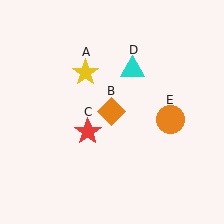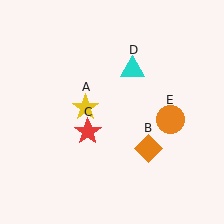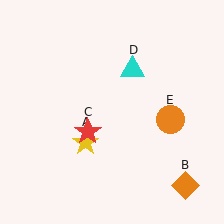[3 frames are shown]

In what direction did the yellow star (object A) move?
The yellow star (object A) moved down.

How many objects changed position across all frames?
2 objects changed position: yellow star (object A), orange diamond (object B).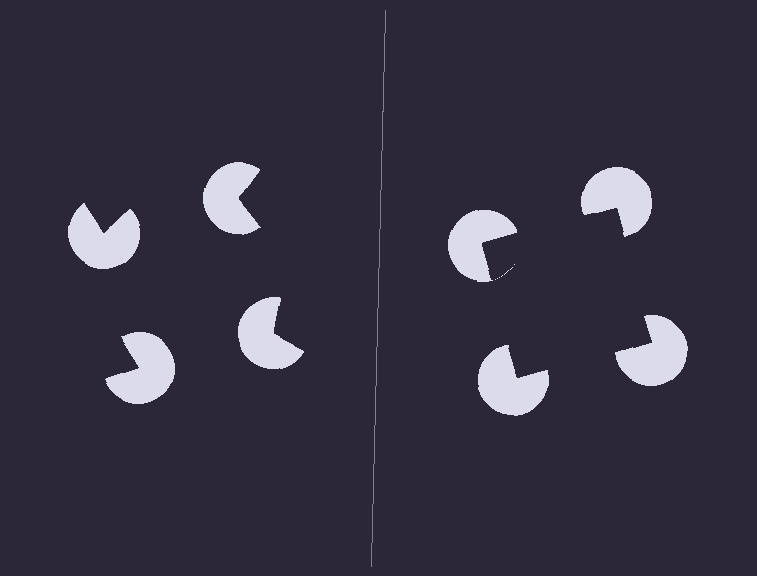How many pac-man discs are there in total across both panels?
8 — 4 on each side.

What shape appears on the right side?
An illusory square.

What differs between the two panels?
The pac-man discs are positioned identically on both sides; only the wedge orientations differ. On the right they align to a square; on the left they are misaligned.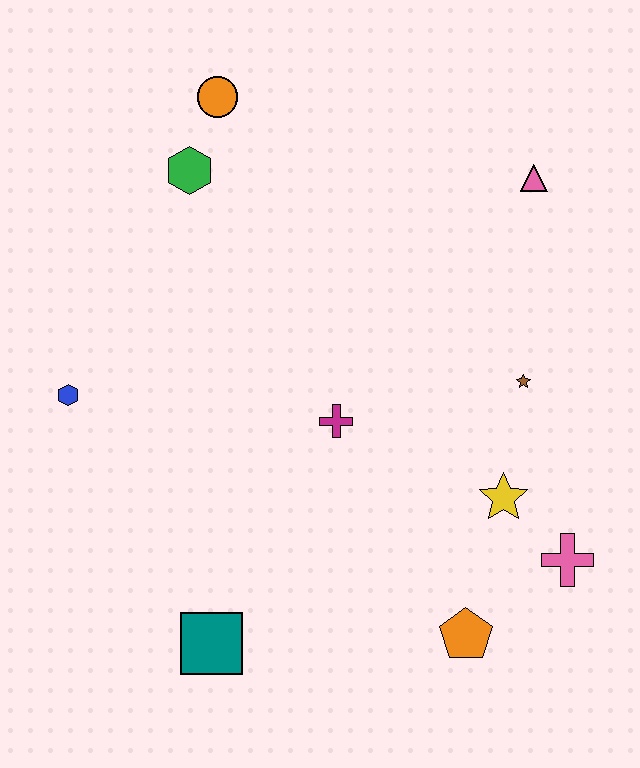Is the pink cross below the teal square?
No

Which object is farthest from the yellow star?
The orange circle is farthest from the yellow star.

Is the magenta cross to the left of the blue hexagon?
No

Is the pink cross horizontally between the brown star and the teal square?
No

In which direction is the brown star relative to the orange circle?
The brown star is to the right of the orange circle.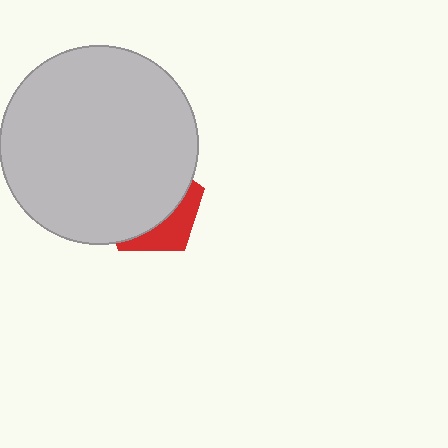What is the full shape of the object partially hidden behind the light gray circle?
The partially hidden object is a red pentagon.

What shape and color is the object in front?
The object in front is a light gray circle.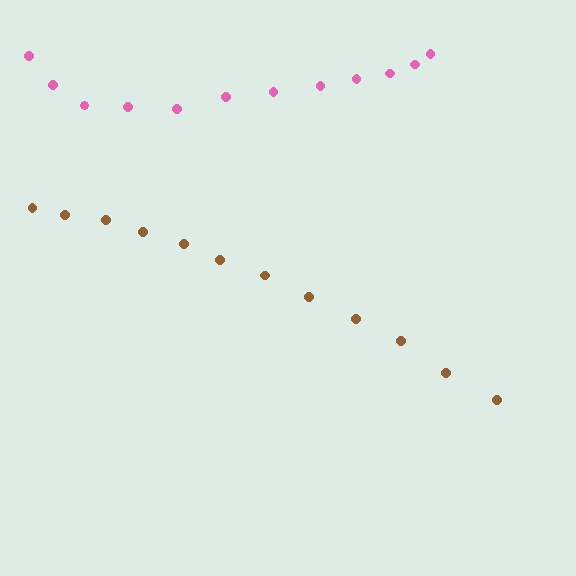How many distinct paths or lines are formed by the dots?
There are 2 distinct paths.